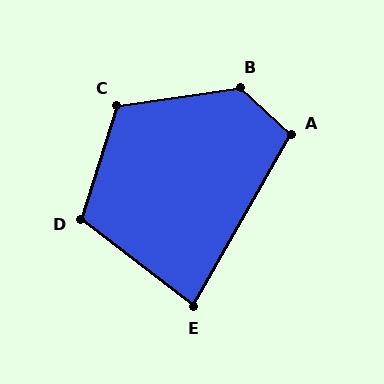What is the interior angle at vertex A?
Approximately 103 degrees (obtuse).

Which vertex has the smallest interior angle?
E, at approximately 82 degrees.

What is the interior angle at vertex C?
Approximately 116 degrees (obtuse).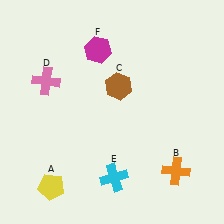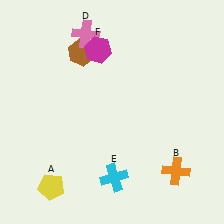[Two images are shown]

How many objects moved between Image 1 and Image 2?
2 objects moved between the two images.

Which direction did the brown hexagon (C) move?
The brown hexagon (C) moved left.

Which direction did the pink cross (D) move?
The pink cross (D) moved up.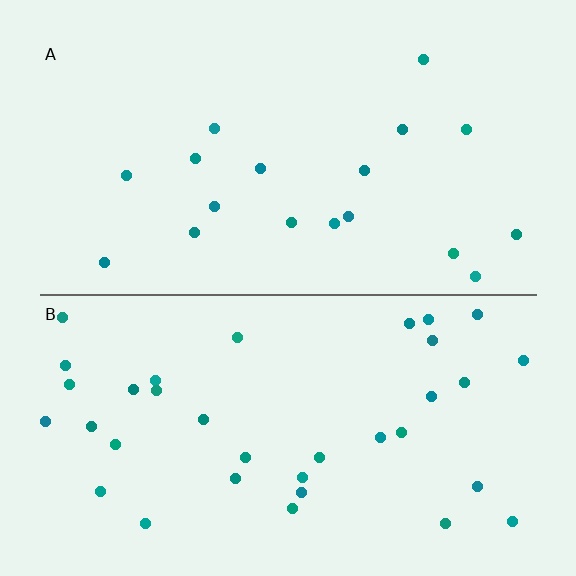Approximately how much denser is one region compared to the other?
Approximately 1.9× — region B over region A.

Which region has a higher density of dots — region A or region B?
B (the bottom).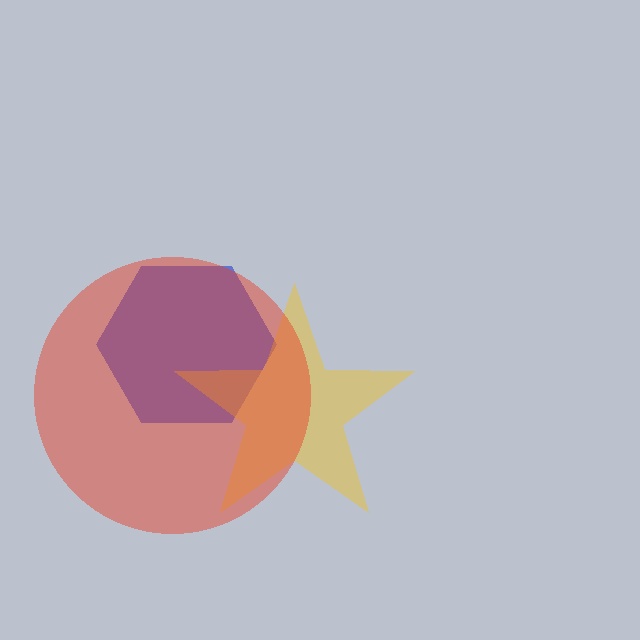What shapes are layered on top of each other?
The layered shapes are: a blue hexagon, a yellow star, a red circle.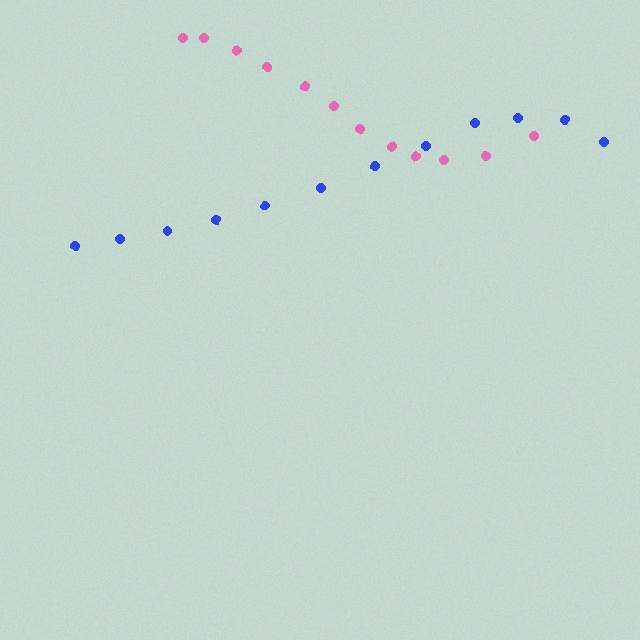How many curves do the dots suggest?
There are 2 distinct paths.